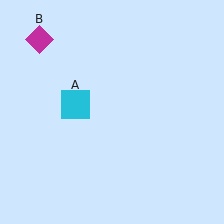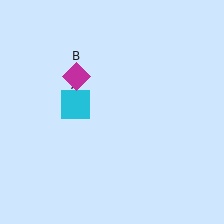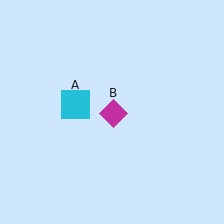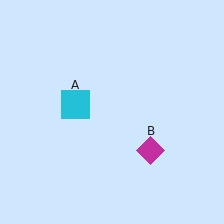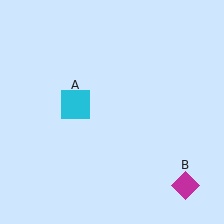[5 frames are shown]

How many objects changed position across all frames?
1 object changed position: magenta diamond (object B).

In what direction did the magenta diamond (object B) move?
The magenta diamond (object B) moved down and to the right.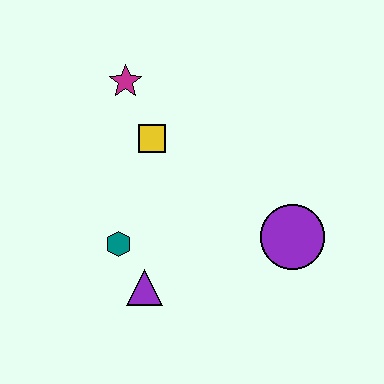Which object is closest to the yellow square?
The magenta star is closest to the yellow square.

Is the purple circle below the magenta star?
Yes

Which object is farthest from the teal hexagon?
The purple circle is farthest from the teal hexagon.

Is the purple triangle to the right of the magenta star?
Yes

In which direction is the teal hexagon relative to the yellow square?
The teal hexagon is below the yellow square.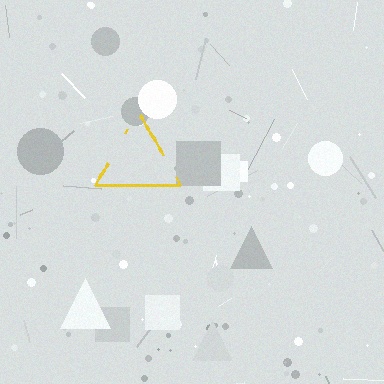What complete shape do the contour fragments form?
The contour fragments form a triangle.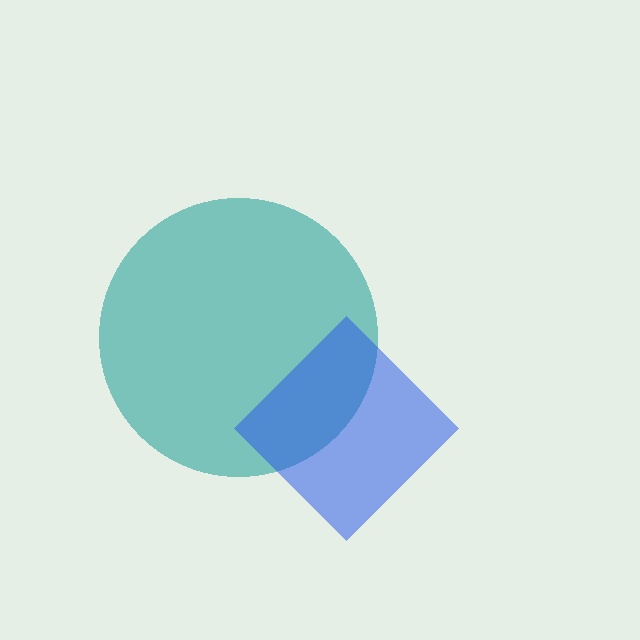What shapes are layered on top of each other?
The layered shapes are: a teal circle, a blue diamond.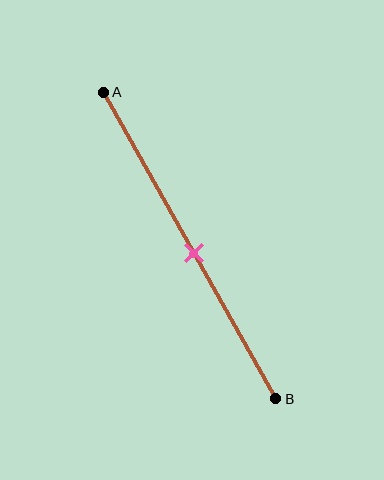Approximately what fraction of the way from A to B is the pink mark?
The pink mark is approximately 55% of the way from A to B.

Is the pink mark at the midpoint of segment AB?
Yes, the mark is approximately at the midpoint.